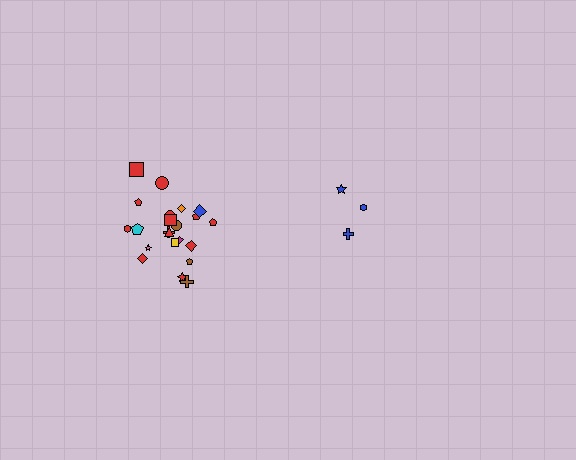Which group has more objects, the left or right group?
The left group.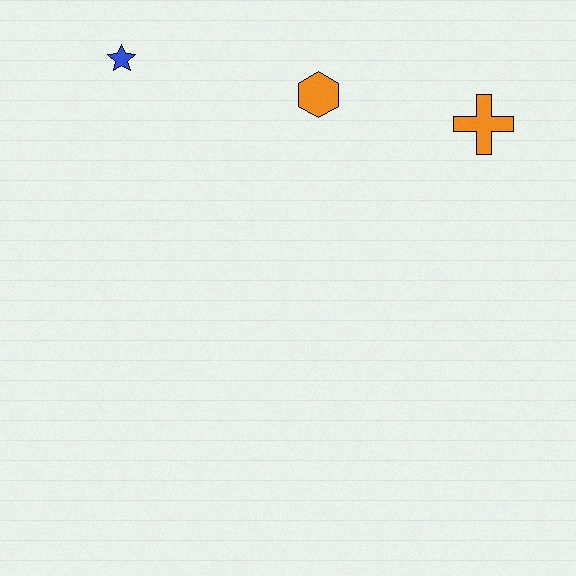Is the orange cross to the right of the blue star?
Yes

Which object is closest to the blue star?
The orange hexagon is closest to the blue star.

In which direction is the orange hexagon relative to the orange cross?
The orange hexagon is to the left of the orange cross.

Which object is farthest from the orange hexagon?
The blue star is farthest from the orange hexagon.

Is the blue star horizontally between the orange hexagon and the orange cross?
No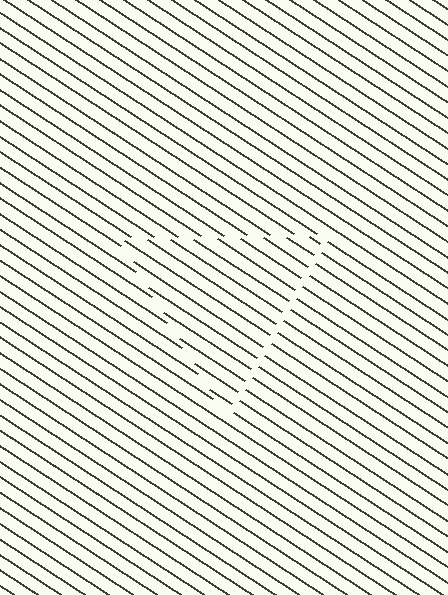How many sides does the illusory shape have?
3 sides — the line-ends trace a triangle.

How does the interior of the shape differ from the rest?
The interior of the shape contains the same grating, shifted by half a period — the contour is defined by the phase discontinuity where line-ends from the inner and outer gratings abut.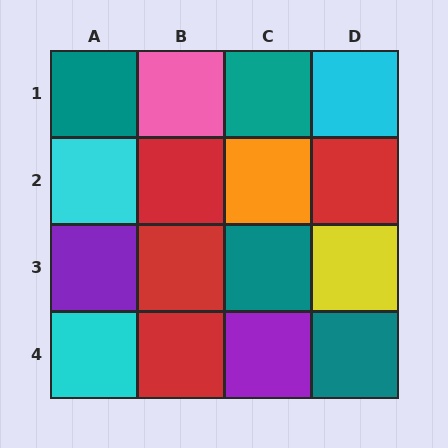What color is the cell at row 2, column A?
Cyan.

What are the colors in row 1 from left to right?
Teal, pink, teal, cyan.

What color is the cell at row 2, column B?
Red.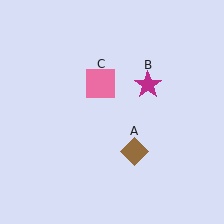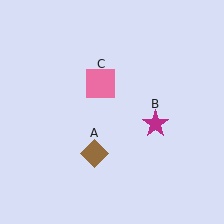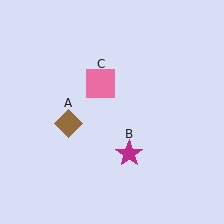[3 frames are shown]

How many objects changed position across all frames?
2 objects changed position: brown diamond (object A), magenta star (object B).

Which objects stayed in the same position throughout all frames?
Pink square (object C) remained stationary.